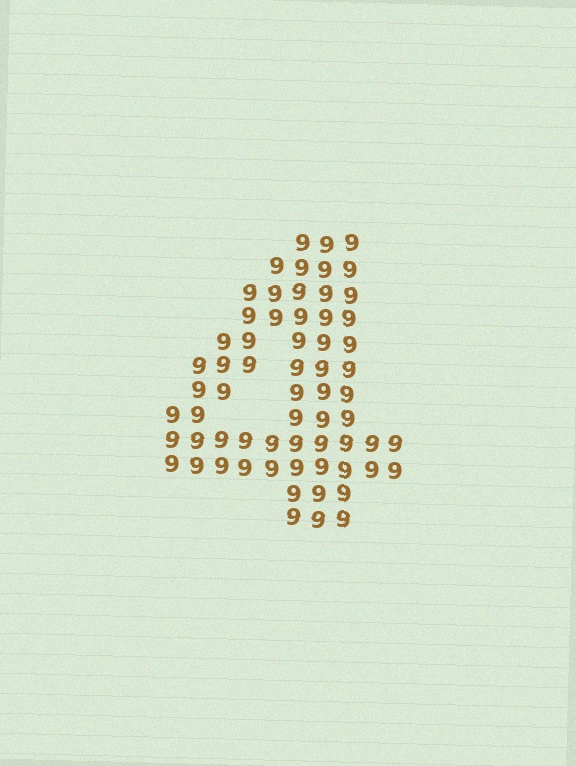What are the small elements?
The small elements are digit 9's.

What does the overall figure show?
The overall figure shows the digit 4.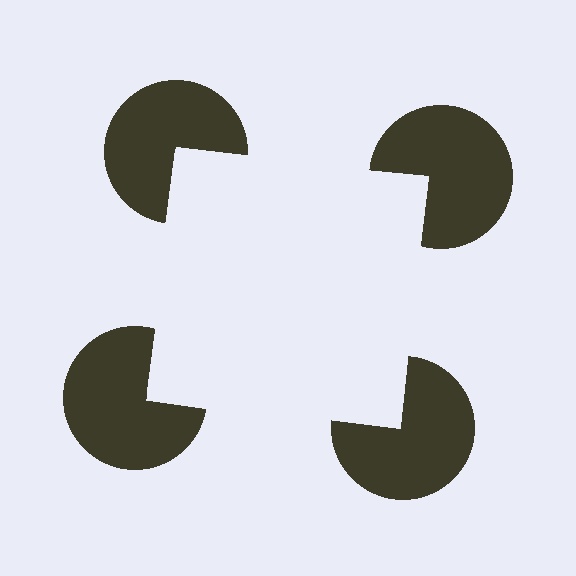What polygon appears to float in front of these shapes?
An illusory square — its edges are inferred from the aligned wedge cuts in the pac-man discs, not physically drawn.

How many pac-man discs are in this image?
There are 4 — one at each vertex of the illusory square.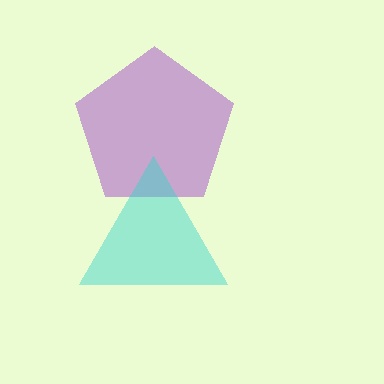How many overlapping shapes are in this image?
There are 2 overlapping shapes in the image.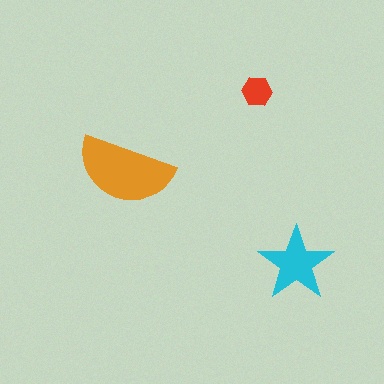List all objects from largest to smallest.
The orange semicircle, the cyan star, the red hexagon.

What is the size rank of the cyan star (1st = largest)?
2nd.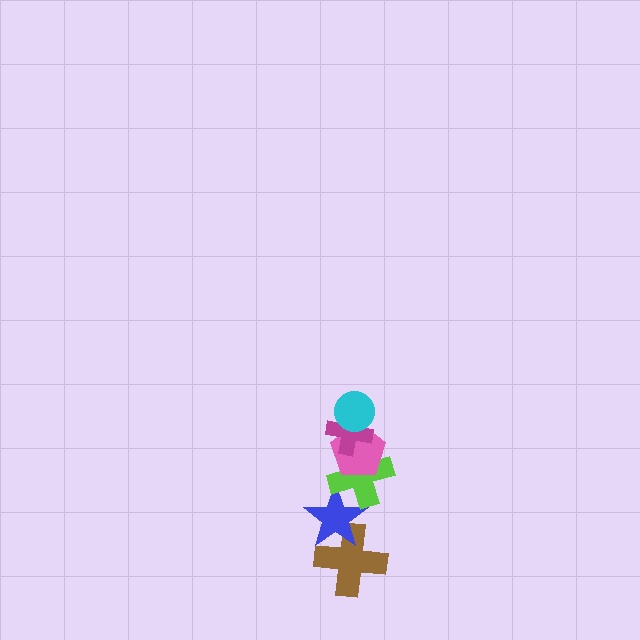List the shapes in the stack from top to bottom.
From top to bottom: the cyan circle, the magenta cross, the pink pentagon, the lime cross, the blue star, the brown cross.